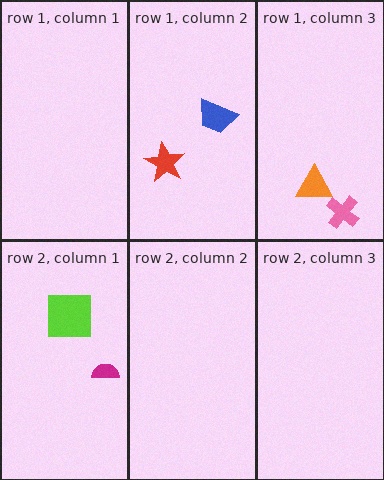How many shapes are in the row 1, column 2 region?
2.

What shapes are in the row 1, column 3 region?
The orange triangle, the pink cross.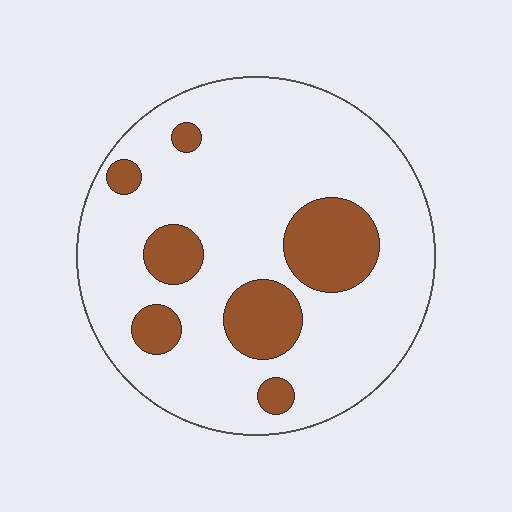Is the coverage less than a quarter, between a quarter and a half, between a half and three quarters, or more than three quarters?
Less than a quarter.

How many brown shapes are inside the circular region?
7.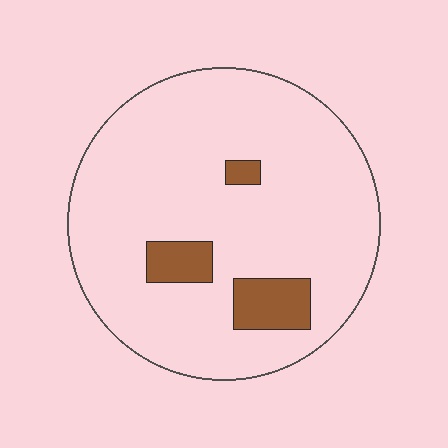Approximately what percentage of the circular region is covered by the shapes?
Approximately 10%.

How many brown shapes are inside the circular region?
3.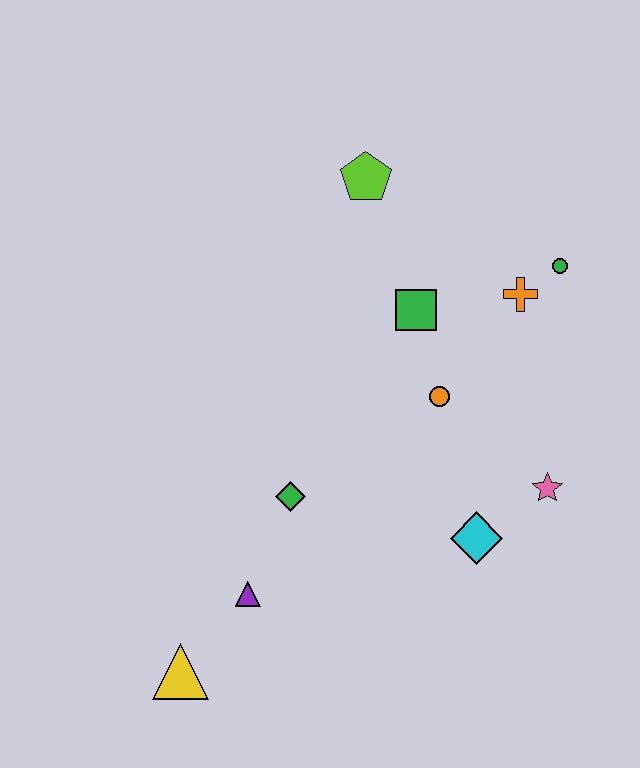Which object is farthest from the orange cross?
The yellow triangle is farthest from the orange cross.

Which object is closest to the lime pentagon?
The green square is closest to the lime pentagon.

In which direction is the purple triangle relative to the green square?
The purple triangle is below the green square.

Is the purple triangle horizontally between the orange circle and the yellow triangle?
Yes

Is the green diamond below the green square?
Yes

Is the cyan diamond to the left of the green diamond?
No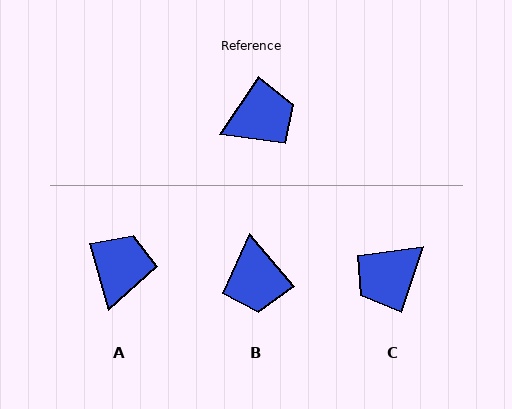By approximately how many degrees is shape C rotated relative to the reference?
Approximately 164 degrees clockwise.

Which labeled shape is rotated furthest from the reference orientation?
C, about 164 degrees away.